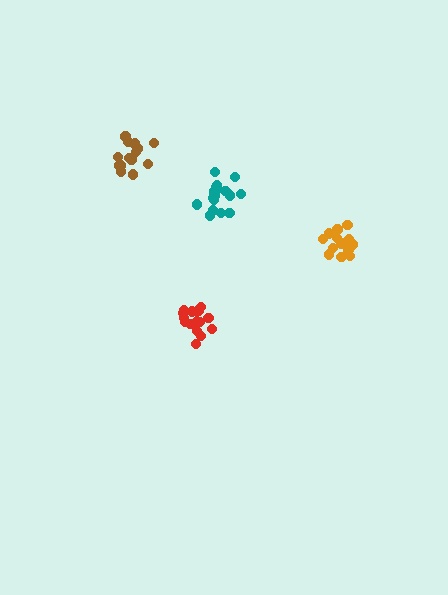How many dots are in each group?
Group 1: 16 dots, Group 2: 14 dots, Group 3: 18 dots, Group 4: 16 dots (64 total).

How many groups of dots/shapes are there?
There are 4 groups.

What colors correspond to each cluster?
The clusters are colored: red, orange, teal, brown.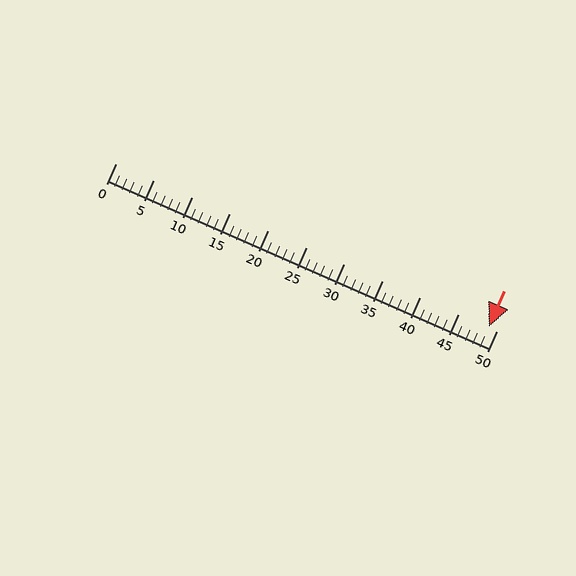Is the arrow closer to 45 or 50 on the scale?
The arrow is closer to 50.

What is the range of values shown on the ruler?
The ruler shows values from 0 to 50.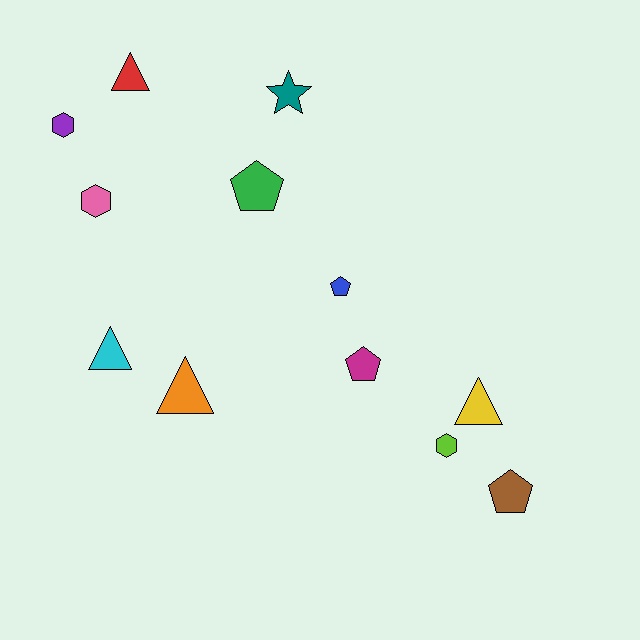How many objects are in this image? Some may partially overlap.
There are 12 objects.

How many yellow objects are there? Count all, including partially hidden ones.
There is 1 yellow object.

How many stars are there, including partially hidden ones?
There is 1 star.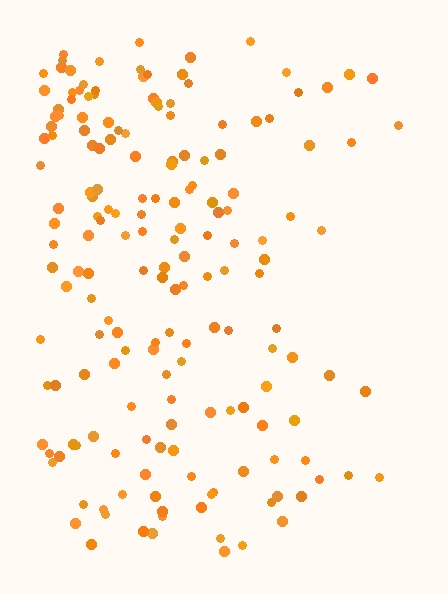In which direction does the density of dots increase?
From right to left, with the left side densest.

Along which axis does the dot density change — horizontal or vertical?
Horizontal.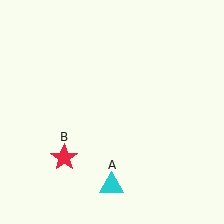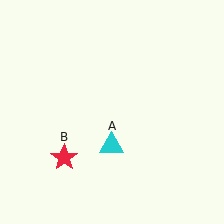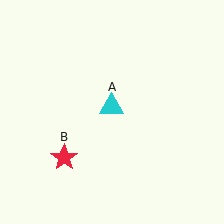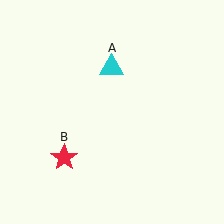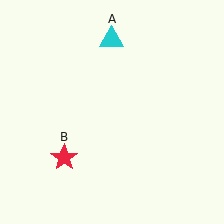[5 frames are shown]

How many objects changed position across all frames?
1 object changed position: cyan triangle (object A).